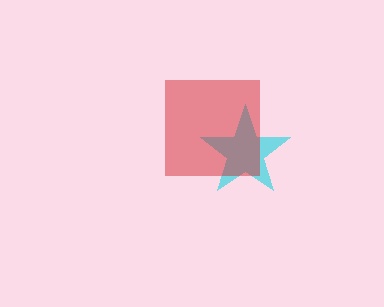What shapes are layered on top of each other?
The layered shapes are: a cyan star, a red square.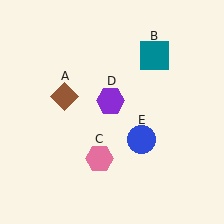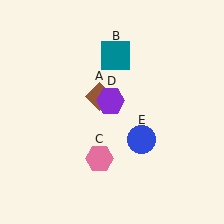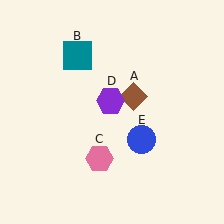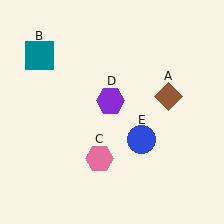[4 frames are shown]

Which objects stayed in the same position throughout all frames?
Pink hexagon (object C) and purple hexagon (object D) and blue circle (object E) remained stationary.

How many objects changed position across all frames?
2 objects changed position: brown diamond (object A), teal square (object B).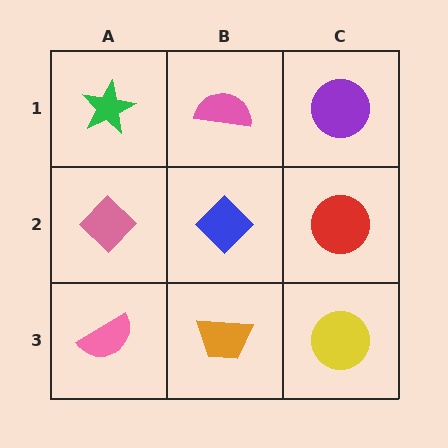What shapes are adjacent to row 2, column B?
A pink semicircle (row 1, column B), an orange trapezoid (row 3, column B), a pink diamond (row 2, column A), a red circle (row 2, column C).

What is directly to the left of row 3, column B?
A pink semicircle.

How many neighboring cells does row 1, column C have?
2.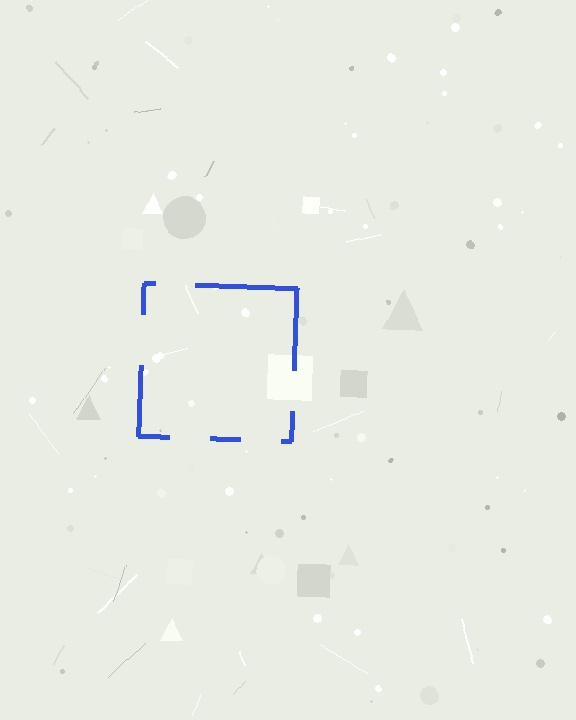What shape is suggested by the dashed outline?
The dashed outline suggests a square.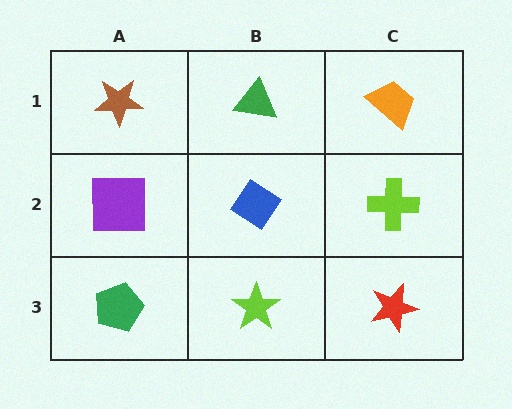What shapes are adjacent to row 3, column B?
A blue diamond (row 2, column B), a green pentagon (row 3, column A), a red star (row 3, column C).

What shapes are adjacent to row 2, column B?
A green triangle (row 1, column B), a lime star (row 3, column B), a purple square (row 2, column A), a lime cross (row 2, column C).